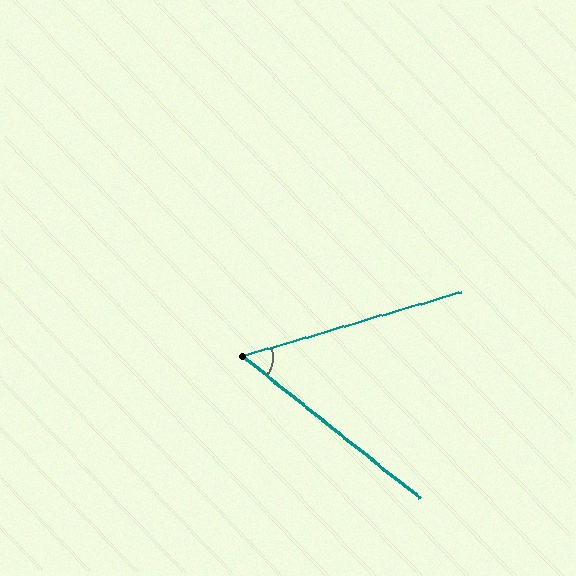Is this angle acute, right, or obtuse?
It is acute.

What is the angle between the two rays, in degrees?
Approximately 55 degrees.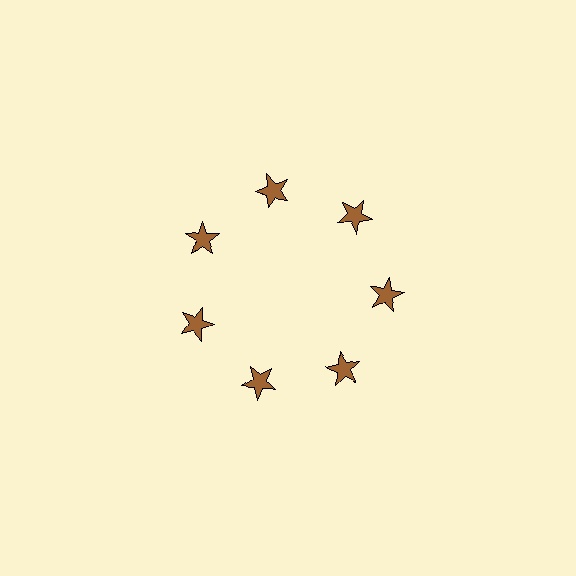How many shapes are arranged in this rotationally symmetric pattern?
There are 7 shapes, arranged in 7 groups of 1.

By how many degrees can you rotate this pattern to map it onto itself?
The pattern maps onto itself every 51 degrees of rotation.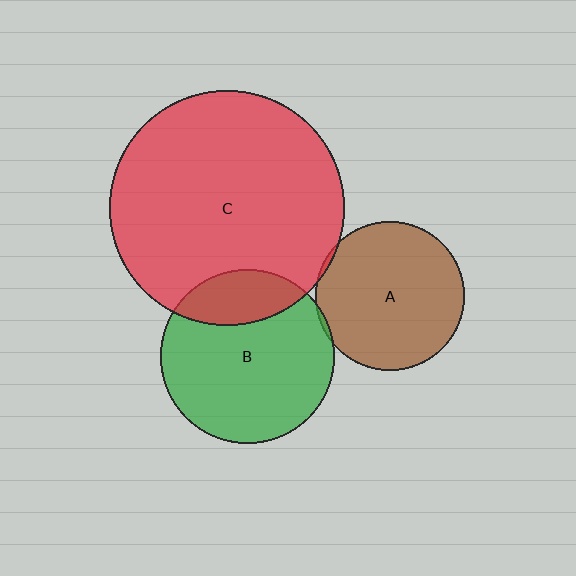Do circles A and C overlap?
Yes.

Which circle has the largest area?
Circle C (red).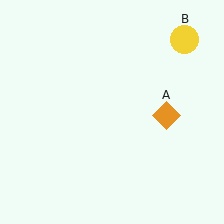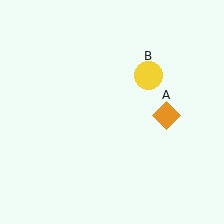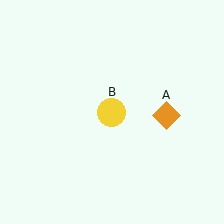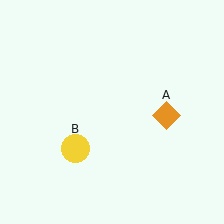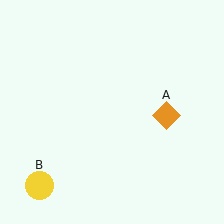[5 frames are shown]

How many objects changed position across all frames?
1 object changed position: yellow circle (object B).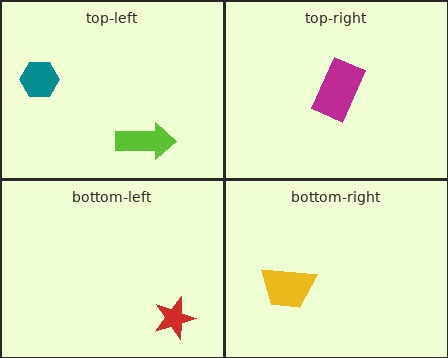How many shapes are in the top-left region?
2.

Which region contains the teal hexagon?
The top-left region.